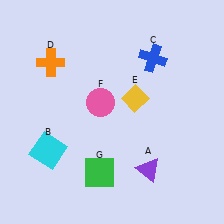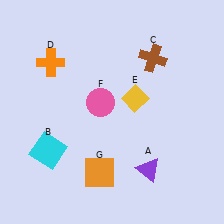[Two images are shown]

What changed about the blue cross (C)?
In Image 1, C is blue. In Image 2, it changed to brown.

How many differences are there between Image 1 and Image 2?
There are 2 differences between the two images.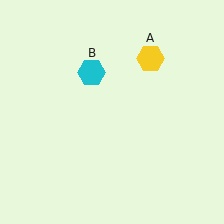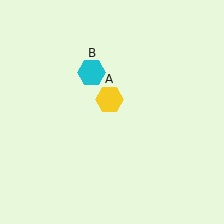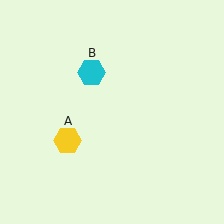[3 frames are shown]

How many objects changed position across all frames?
1 object changed position: yellow hexagon (object A).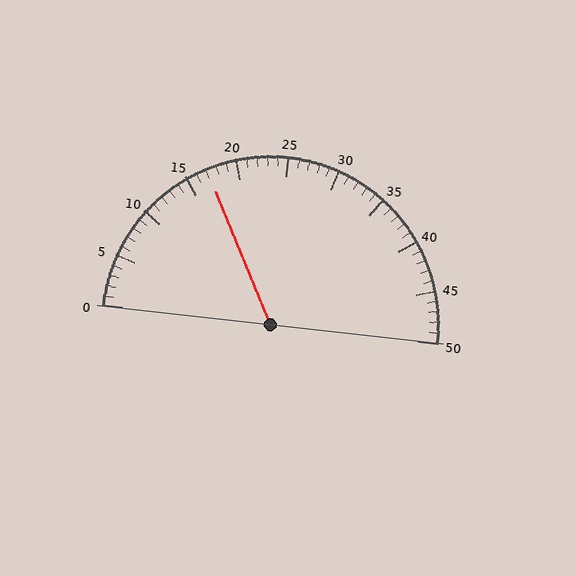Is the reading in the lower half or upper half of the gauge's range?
The reading is in the lower half of the range (0 to 50).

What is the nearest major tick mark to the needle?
The nearest major tick mark is 15.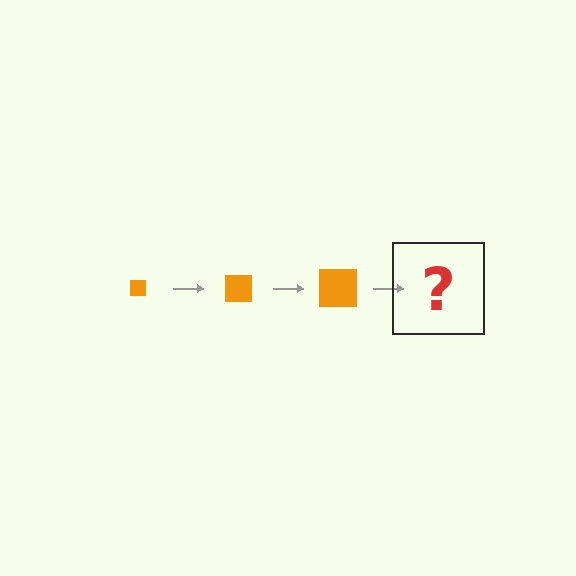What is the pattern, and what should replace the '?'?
The pattern is that the square gets progressively larger each step. The '?' should be an orange square, larger than the previous one.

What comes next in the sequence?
The next element should be an orange square, larger than the previous one.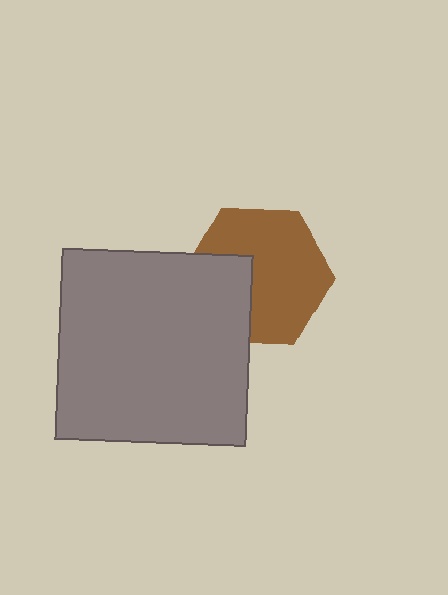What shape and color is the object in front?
The object in front is a gray square.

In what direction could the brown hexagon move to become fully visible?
The brown hexagon could move right. That would shift it out from behind the gray square entirely.